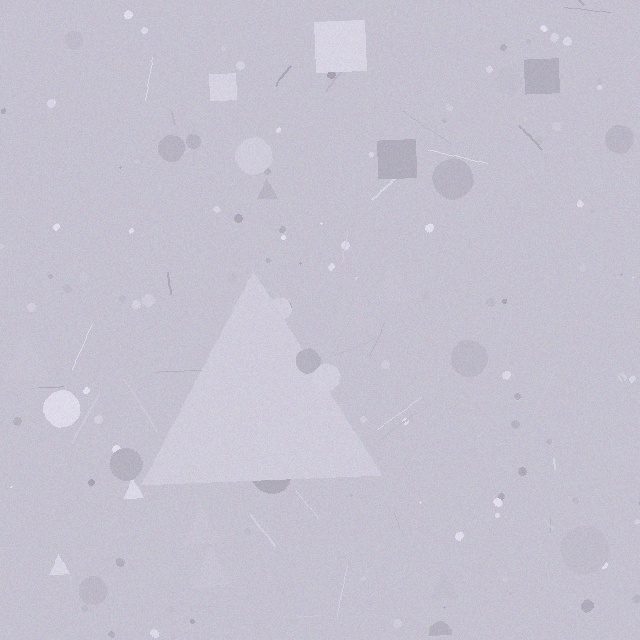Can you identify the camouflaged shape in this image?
The camouflaged shape is a triangle.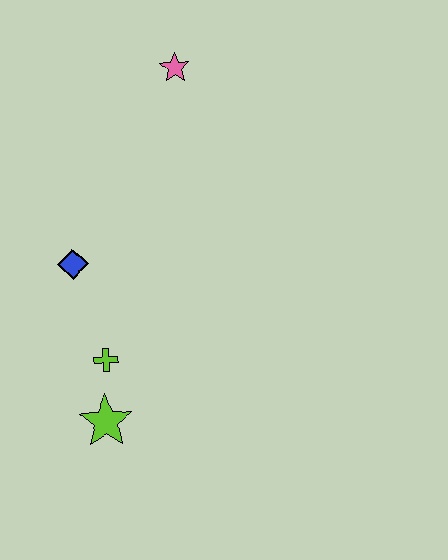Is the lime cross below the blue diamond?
Yes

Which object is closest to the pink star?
The blue diamond is closest to the pink star.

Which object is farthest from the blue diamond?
The pink star is farthest from the blue diamond.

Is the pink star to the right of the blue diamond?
Yes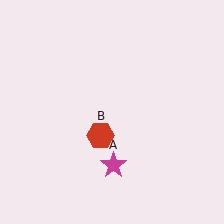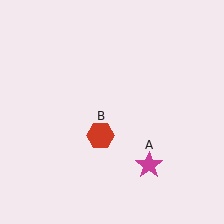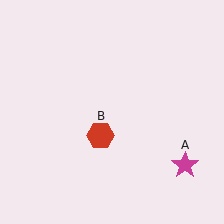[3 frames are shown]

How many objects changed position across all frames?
1 object changed position: magenta star (object A).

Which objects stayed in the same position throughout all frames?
Red hexagon (object B) remained stationary.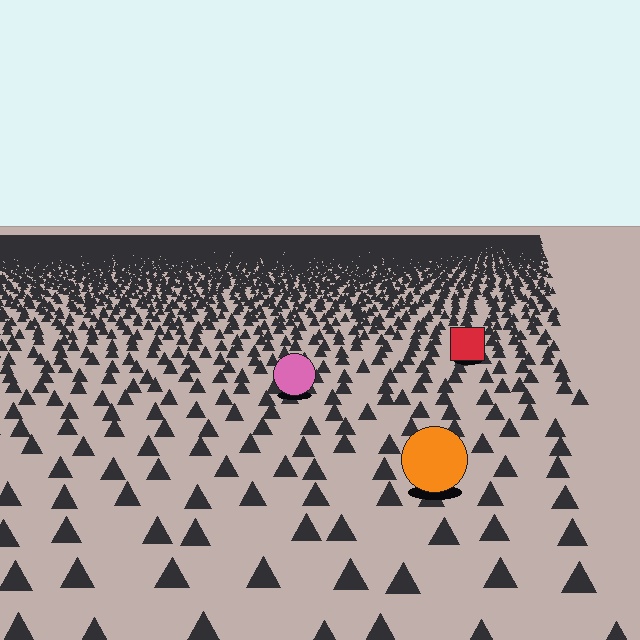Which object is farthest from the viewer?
The red square is farthest from the viewer. It appears smaller and the ground texture around it is denser.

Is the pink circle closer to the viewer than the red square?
Yes. The pink circle is closer — you can tell from the texture gradient: the ground texture is coarser near it.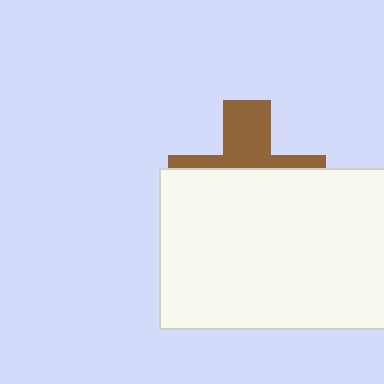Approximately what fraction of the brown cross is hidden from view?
Roughly 64% of the brown cross is hidden behind the white rectangle.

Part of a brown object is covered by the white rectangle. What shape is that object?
It is a cross.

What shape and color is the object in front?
The object in front is a white rectangle.